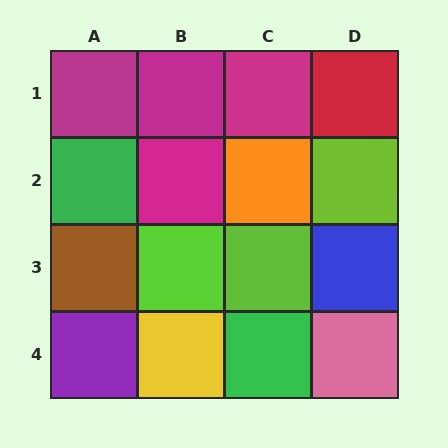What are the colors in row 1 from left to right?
Magenta, magenta, magenta, red.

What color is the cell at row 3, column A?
Brown.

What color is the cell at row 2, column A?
Green.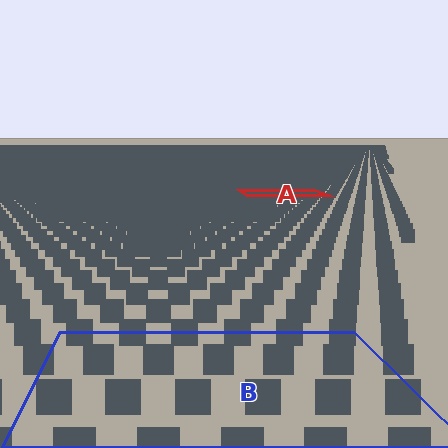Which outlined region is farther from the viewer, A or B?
Region A is farther from the viewer — the texture elements inside it appear smaller and more densely packed.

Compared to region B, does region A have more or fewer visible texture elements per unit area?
Region A has more texture elements per unit area — they are packed more densely because it is farther away.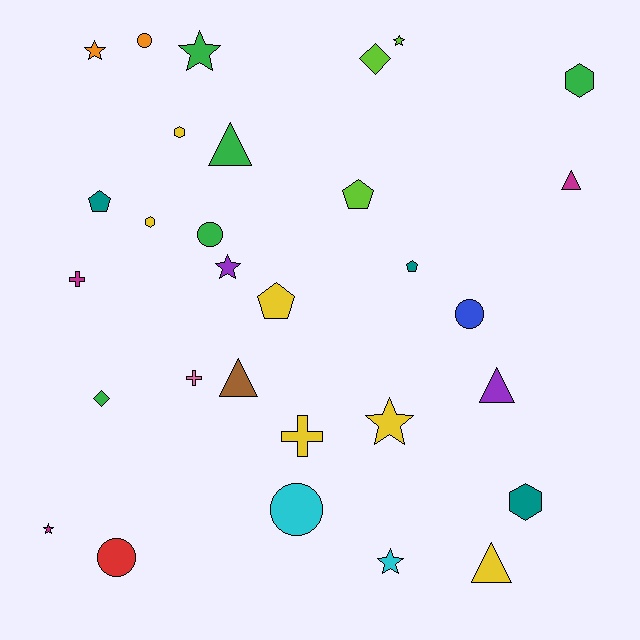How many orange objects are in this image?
There are 2 orange objects.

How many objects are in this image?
There are 30 objects.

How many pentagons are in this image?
There are 4 pentagons.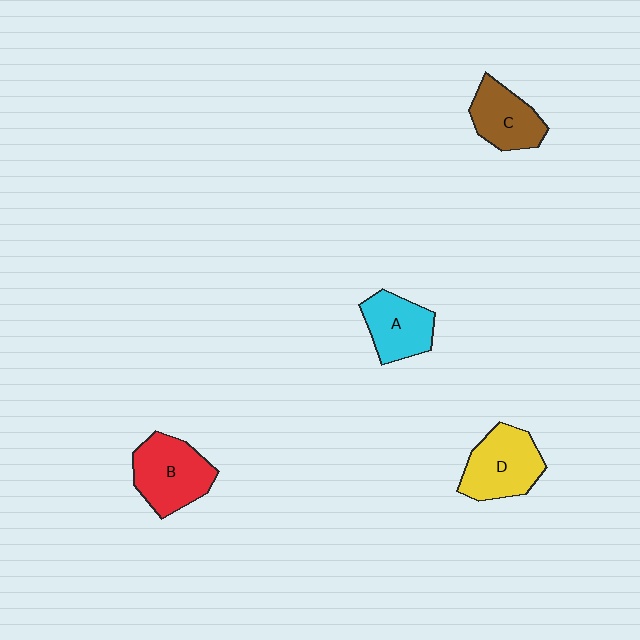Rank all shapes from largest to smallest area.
From largest to smallest: B (red), D (yellow), A (cyan), C (brown).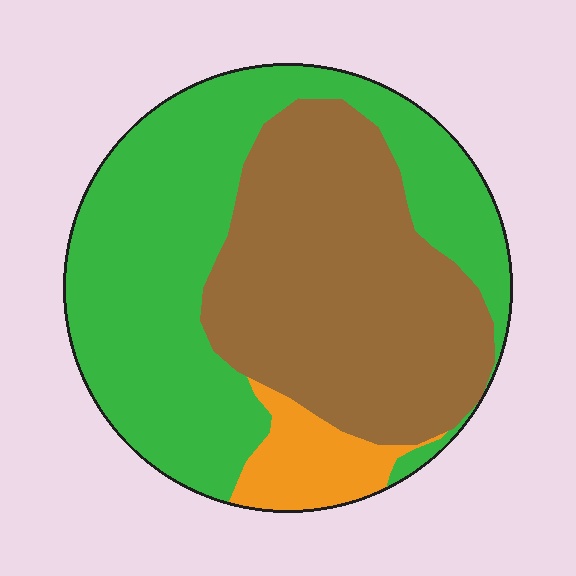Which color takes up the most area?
Green, at roughly 50%.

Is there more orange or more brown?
Brown.